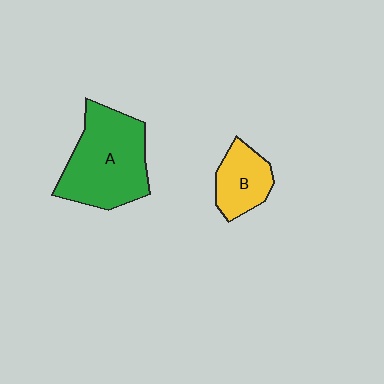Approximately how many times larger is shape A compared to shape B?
Approximately 2.1 times.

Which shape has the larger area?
Shape A (green).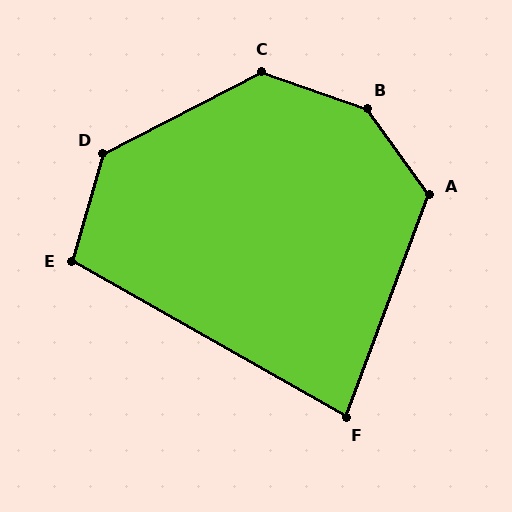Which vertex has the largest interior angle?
B, at approximately 146 degrees.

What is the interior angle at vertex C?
Approximately 133 degrees (obtuse).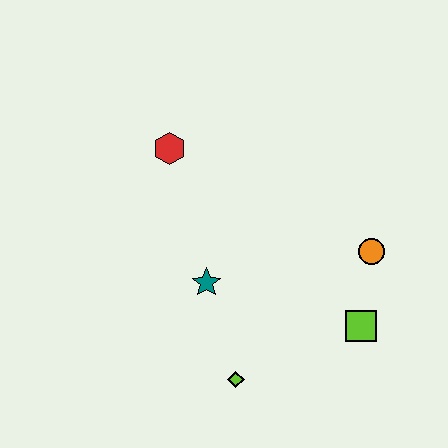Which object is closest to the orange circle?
The lime square is closest to the orange circle.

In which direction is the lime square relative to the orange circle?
The lime square is below the orange circle.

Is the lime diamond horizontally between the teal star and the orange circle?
Yes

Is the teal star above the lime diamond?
Yes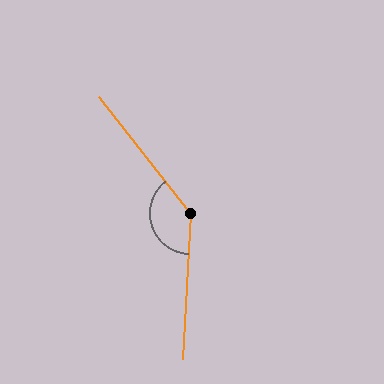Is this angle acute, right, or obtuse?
It is obtuse.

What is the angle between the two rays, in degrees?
Approximately 139 degrees.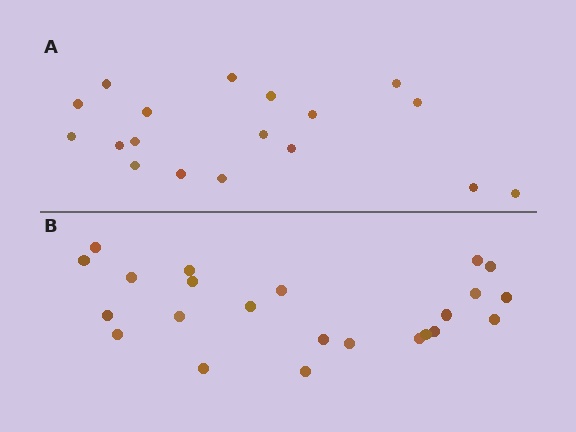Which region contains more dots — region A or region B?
Region B (the bottom region) has more dots.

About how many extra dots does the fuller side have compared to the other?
Region B has about 5 more dots than region A.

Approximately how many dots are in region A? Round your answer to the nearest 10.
About 20 dots. (The exact count is 18, which rounds to 20.)